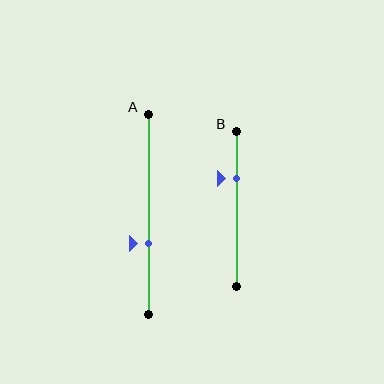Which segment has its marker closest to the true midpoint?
Segment A has its marker closest to the true midpoint.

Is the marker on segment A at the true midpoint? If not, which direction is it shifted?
No, the marker on segment A is shifted downward by about 15% of the segment length.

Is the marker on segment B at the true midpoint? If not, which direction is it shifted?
No, the marker on segment B is shifted upward by about 20% of the segment length.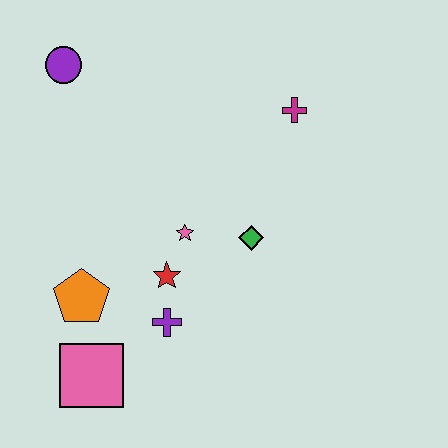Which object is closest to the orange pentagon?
The pink square is closest to the orange pentagon.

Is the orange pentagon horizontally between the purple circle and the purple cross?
Yes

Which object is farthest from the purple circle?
The pink square is farthest from the purple circle.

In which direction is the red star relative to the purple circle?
The red star is below the purple circle.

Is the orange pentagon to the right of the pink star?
No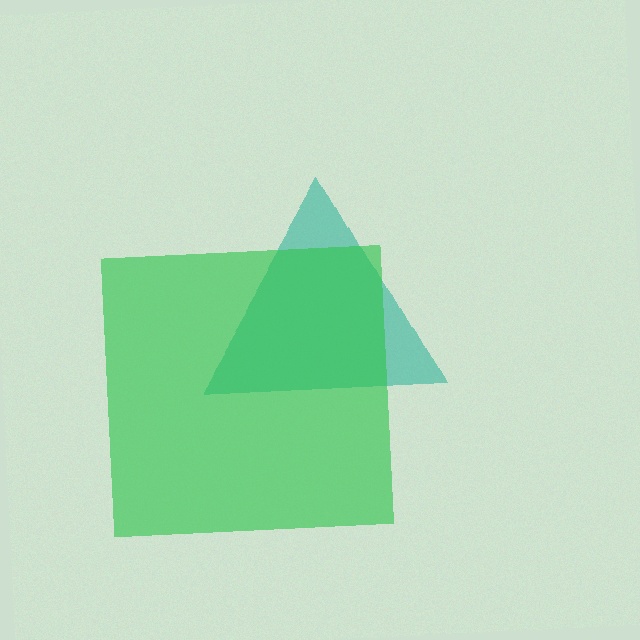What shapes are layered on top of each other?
The layered shapes are: a teal triangle, a green square.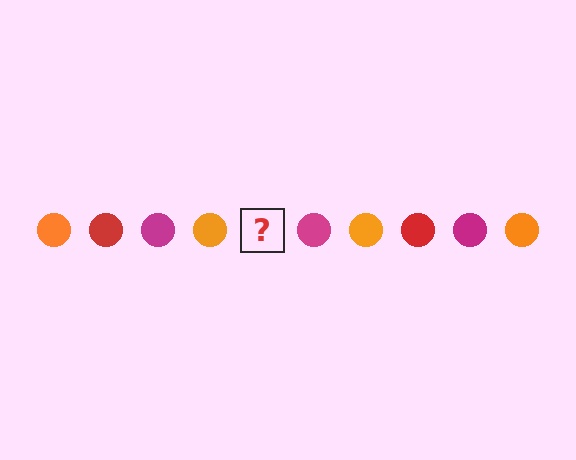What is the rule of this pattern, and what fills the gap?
The rule is that the pattern cycles through orange, red, magenta circles. The gap should be filled with a red circle.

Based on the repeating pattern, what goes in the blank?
The blank should be a red circle.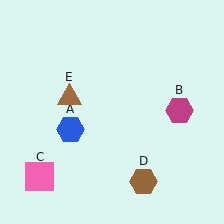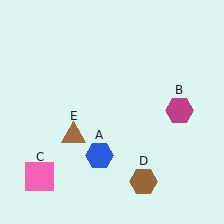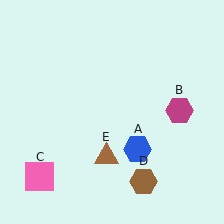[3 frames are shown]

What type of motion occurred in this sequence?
The blue hexagon (object A), brown triangle (object E) rotated counterclockwise around the center of the scene.